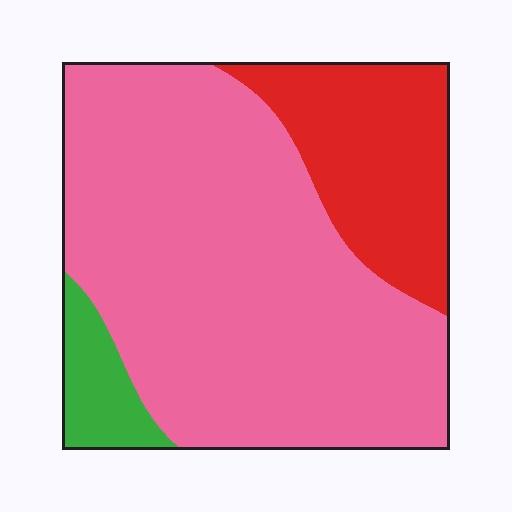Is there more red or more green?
Red.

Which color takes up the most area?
Pink, at roughly 70%.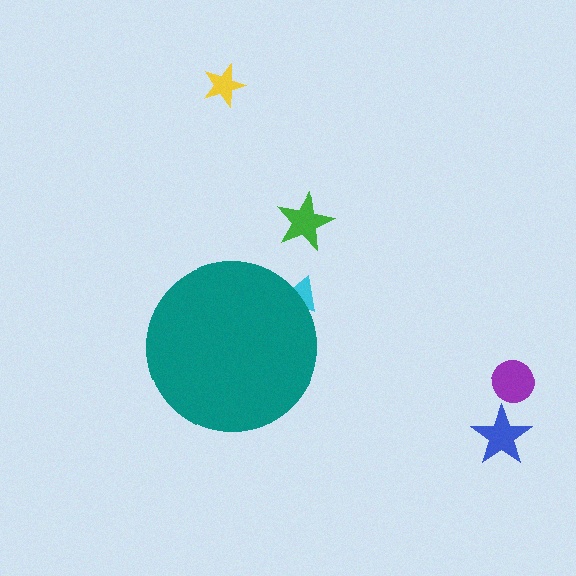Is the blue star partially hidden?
No, the blue star is fully visible.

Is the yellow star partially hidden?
No, the yellow star is fully visible.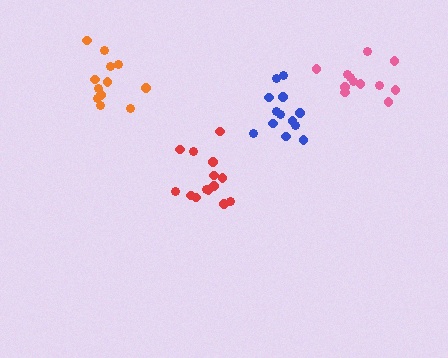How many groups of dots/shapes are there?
There are 4 groups.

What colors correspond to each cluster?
The clusters are colored: pink, red, blue, orange.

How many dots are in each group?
Group 1: 12 dots, Group 2: 14 dots, Group 3: 13 dots, Group 4: 12 dots (51 total).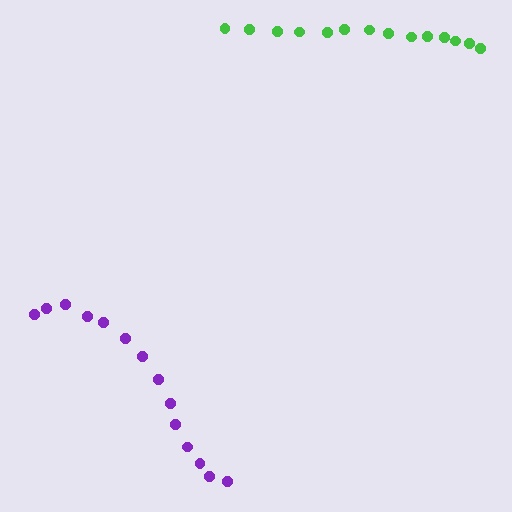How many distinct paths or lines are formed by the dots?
There are 2 distinct paths.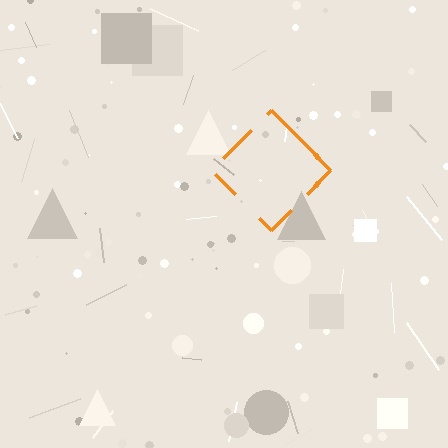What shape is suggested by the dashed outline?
The dashed outline suggests a diamond.